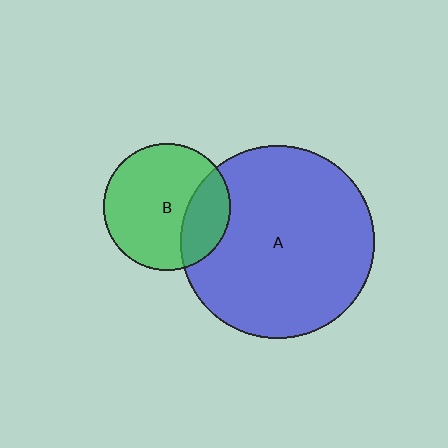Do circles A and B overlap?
Yes.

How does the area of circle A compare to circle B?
Approximately 2.3 times.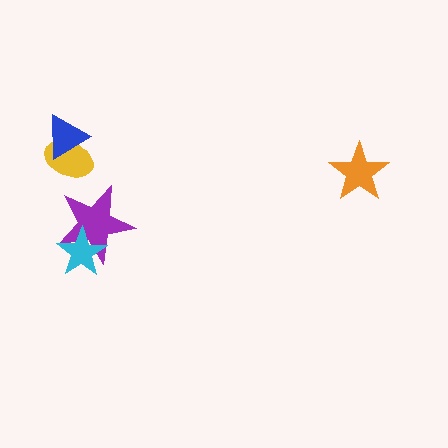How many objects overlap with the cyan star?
1 object overlaps with the cyan star.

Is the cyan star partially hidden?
No, no other shape covers it.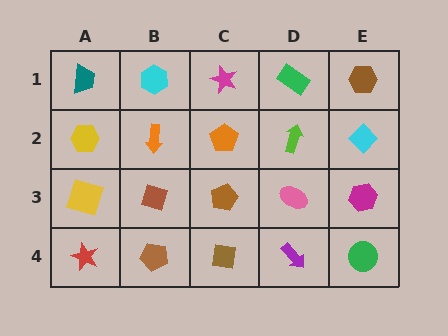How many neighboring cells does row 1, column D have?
3.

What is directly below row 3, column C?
A brown square.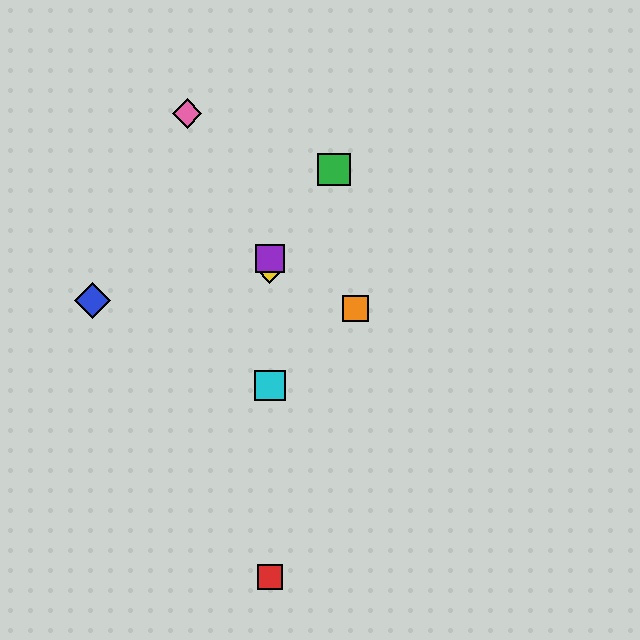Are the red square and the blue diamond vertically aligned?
No, the red square is at x≈270 and the blue diamond is at x≈92.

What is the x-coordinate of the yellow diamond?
The yellow diamond is at x≈270.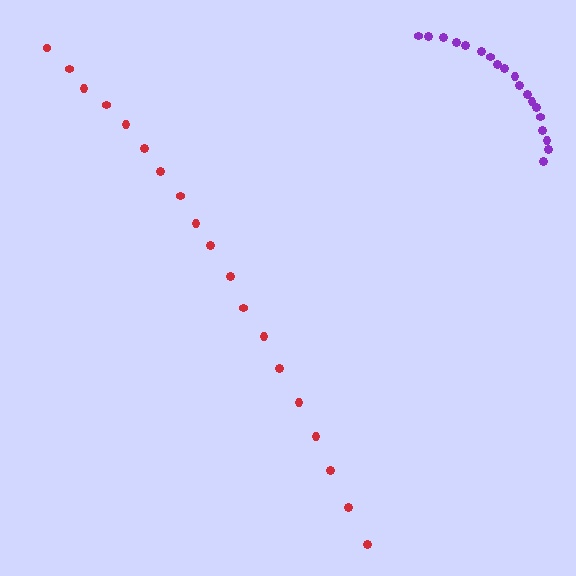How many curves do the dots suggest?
There are 2 distinct paths.